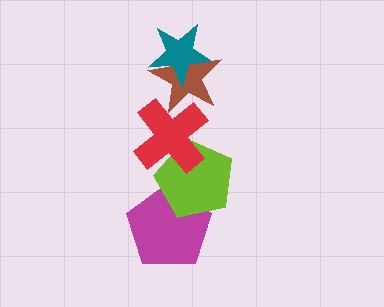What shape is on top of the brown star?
The teal star is on top of the brown star.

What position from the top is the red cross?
The red cross is 3rd from the top.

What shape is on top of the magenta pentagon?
The lime pentagon is on top of the magenta pentagon.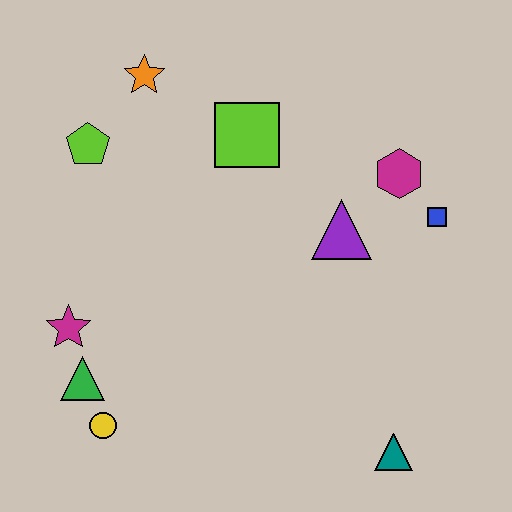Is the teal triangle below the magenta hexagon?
Yes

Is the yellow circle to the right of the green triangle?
Yes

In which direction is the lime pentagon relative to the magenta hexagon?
The lime pentagon is to the left of the magenta hexagon.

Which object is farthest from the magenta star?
The blue square is farthest from the magenta star.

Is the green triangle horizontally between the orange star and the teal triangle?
No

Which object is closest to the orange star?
The lime pentagon is closest to the orange star.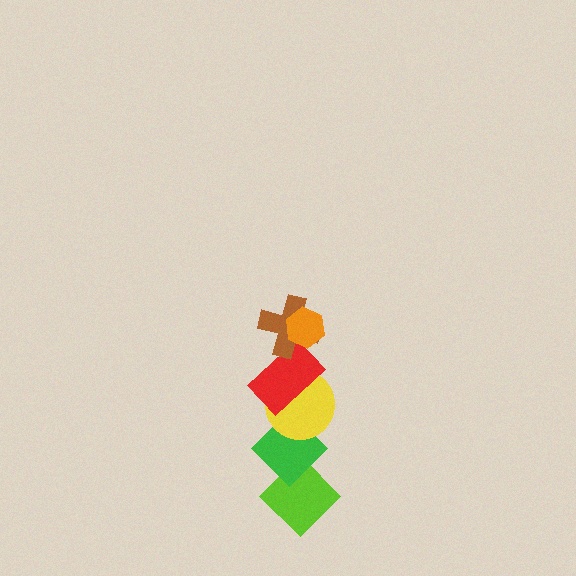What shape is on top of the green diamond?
The yellow circle is on top of the green diamond.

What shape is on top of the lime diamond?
The green diamond is on top of the lime diamond.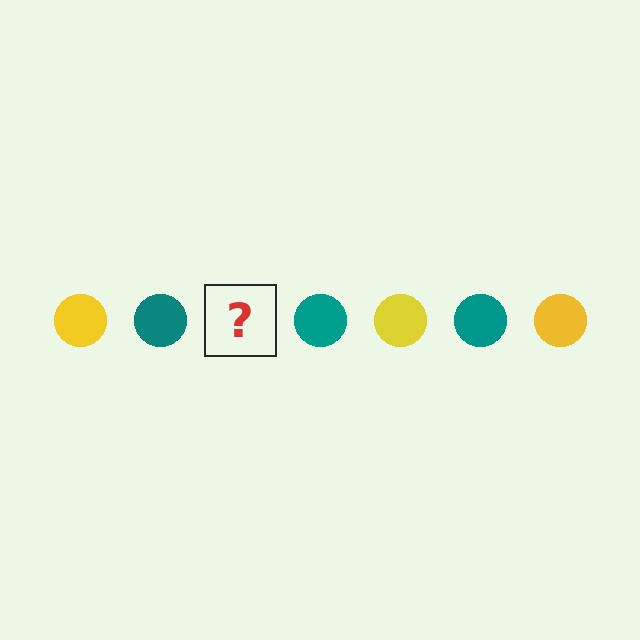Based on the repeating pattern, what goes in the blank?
The blank should be a yellow circle.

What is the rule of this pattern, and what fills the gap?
The rule is that the pattern cycles through yellow, teal circles. The gap should be filled with a yellow circle.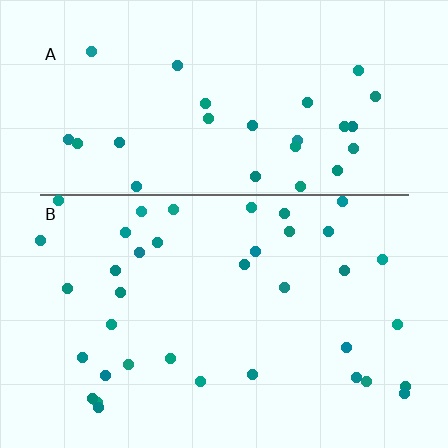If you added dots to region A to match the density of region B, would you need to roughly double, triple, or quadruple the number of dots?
Approximately double.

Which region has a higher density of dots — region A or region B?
B (the bottom).